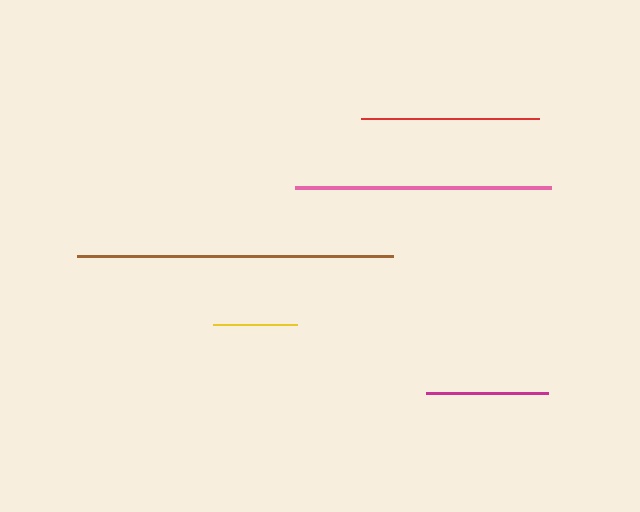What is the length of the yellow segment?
The yellow segment is approximately 84 pixels long.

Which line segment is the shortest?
The yellow line is the shortest at approximately 84 pixels.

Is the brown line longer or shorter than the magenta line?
The brown line is longer than the magenta line.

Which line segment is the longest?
The brown line is the longest at approximately 317 pixels.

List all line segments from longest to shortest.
From longest to shortest: brown, pink, red, magenta, yellow.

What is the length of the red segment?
The red segment is approximately 178 pixels long.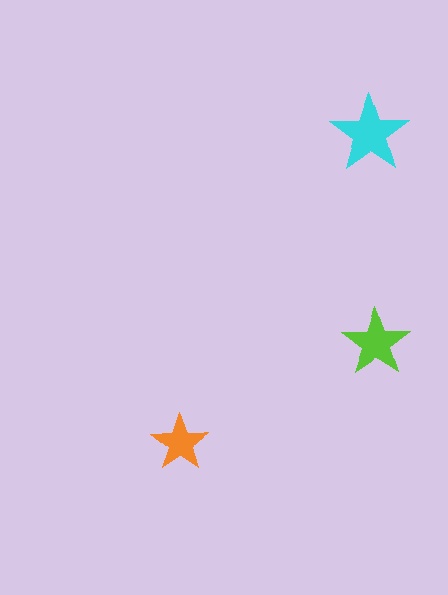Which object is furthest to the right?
The lime star is rightmost.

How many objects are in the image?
There are 3 objects in the image.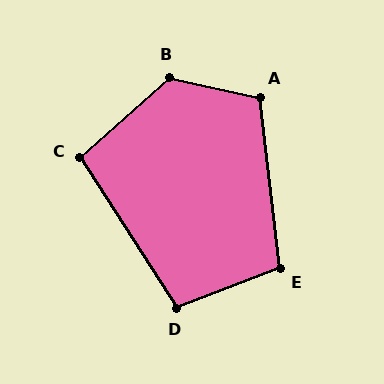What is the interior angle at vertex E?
Approximately 104 degrees (obtuse).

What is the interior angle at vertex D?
Approximately 102 degrees (obtuse).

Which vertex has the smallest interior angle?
C, at approximately 99 degrees.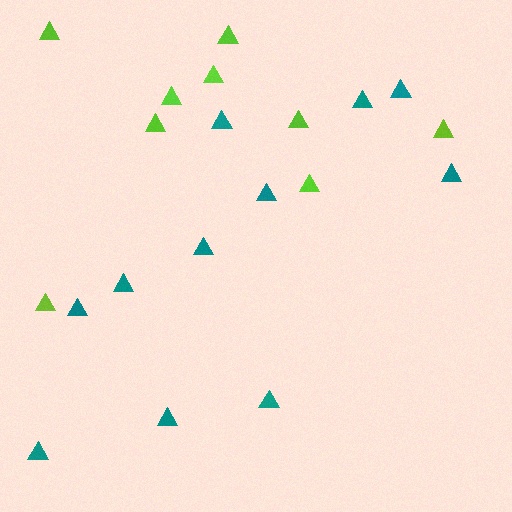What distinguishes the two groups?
There are 2 groups: one group of teal triangles (11) and one group of lime triangles (9).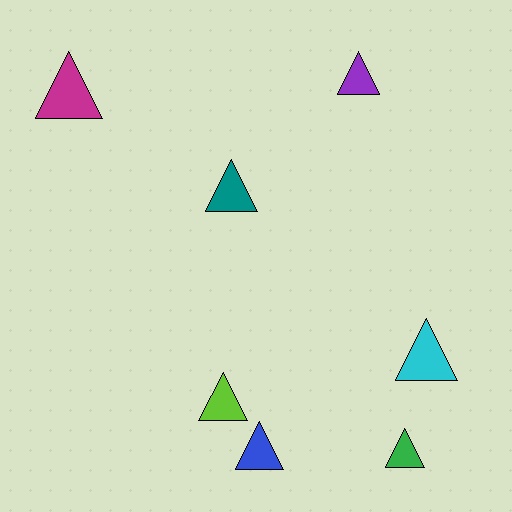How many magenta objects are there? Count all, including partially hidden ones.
There is 1 magenta object.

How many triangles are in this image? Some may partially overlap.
There are 7 triangles.